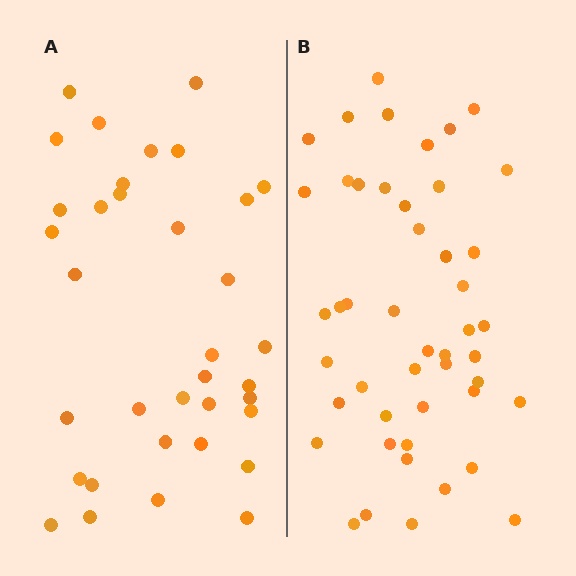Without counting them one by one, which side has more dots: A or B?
Region B (the right region) has more dots.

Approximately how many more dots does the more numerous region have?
Region B has roughly 12 or so more dots than region A.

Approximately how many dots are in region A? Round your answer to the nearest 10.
About 40 dots. (The exact count is 35, which rounds to 40.)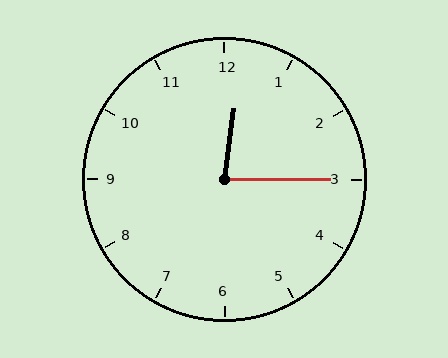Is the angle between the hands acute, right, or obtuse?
It is acute.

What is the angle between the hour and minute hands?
Approximately 82 degrees.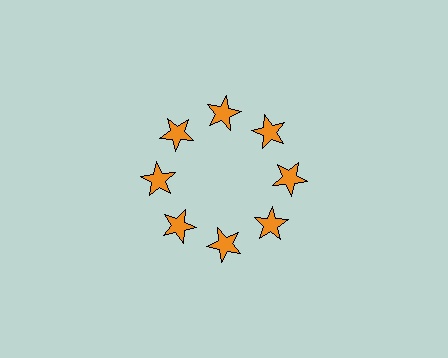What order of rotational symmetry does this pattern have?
This pattern has 8-fold rotational symmetry.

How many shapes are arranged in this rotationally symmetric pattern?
There are 8 shapes, arranged in 8 groups of 1.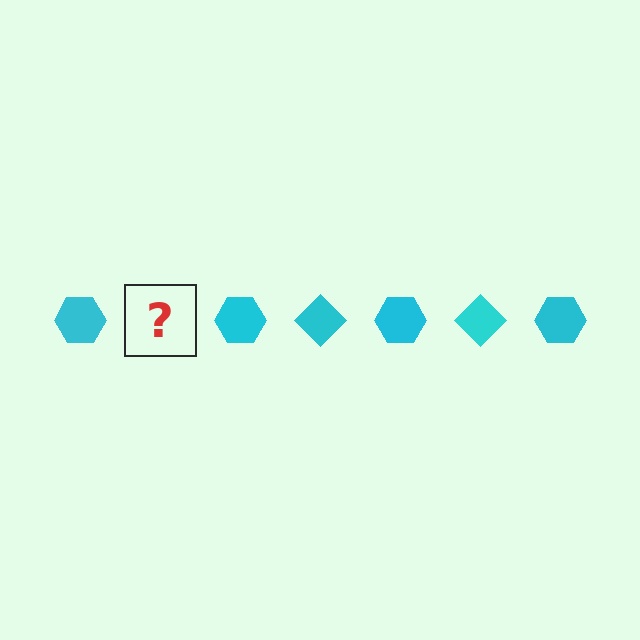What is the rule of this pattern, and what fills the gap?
The rule is that the pattern cycles through hexagon, diamond shapes in cyan. The gap should be filled with a cyan diamond.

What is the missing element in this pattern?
The missing element is a cyan diamond.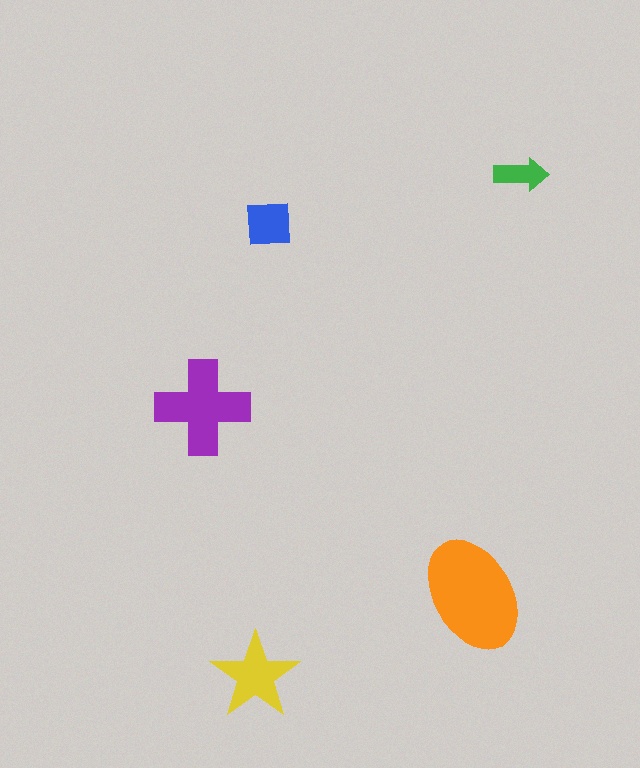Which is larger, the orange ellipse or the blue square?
The orange ellipse.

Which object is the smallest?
The green arrow.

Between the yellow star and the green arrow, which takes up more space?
The yellow star.